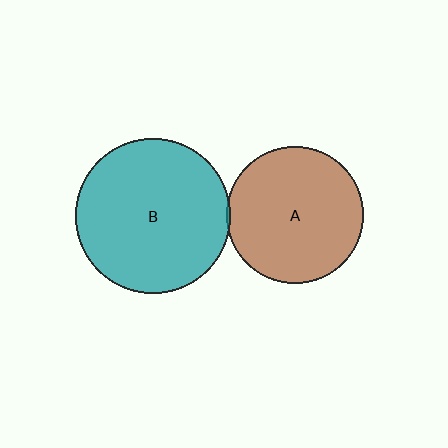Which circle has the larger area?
Circle B (teal).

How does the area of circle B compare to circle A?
Approximately 1.3 times.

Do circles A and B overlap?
Yes.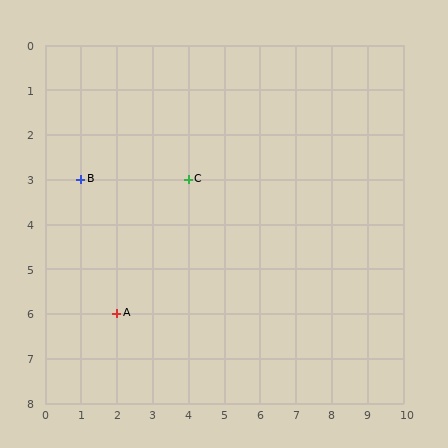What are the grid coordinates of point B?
Point B is at grid coordinates (1, 3).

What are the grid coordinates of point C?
Point C is at grid coordinates (4, 3).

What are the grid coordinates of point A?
Point A is at grid coordinates (2, 6).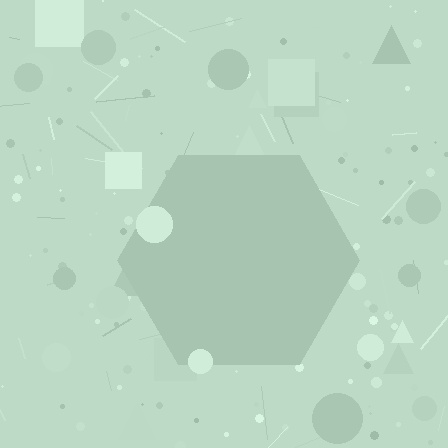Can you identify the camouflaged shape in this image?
The camouflaged shape is a hexagon.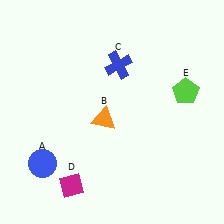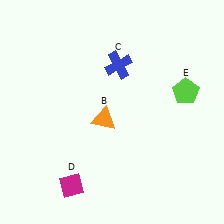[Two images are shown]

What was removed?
The blue circle (A) was removed in Image 2.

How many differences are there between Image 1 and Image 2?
There is 1 difference between the two images.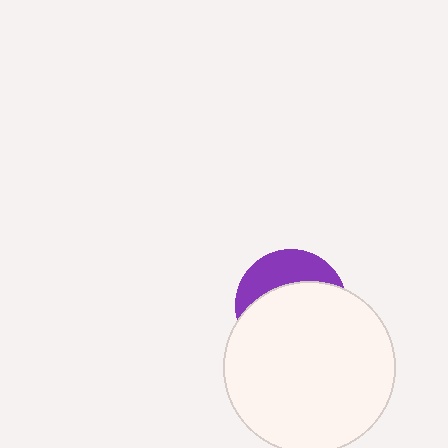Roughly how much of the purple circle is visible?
A small part of it is visible (roughly 33%).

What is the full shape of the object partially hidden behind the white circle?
The partially hidden object is a purple circle.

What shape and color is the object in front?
The object in front is a white circle.